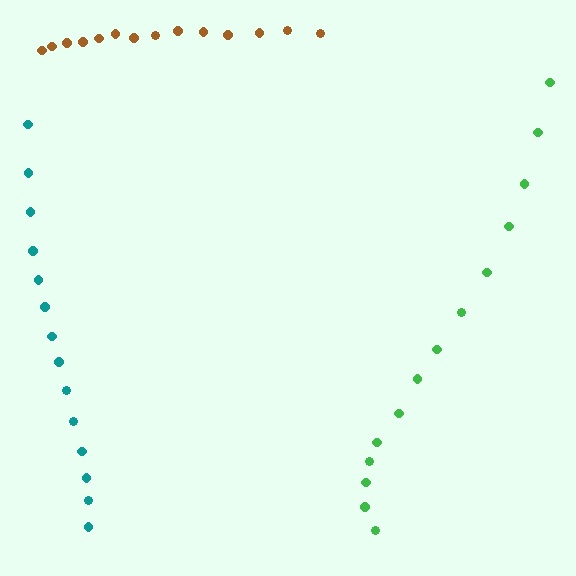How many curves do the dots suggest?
There are 3 distinct paths.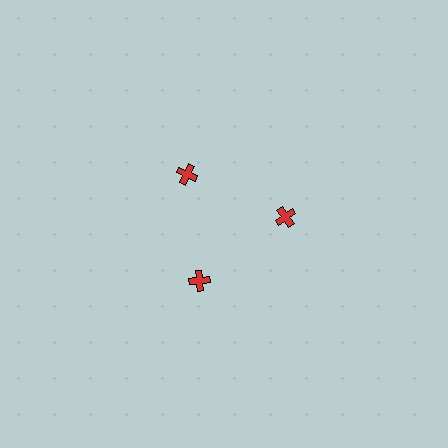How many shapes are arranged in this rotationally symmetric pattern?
There are 3 shapes, arranged in 3 groups of 1.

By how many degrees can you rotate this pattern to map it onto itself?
The pattern maps onto itself every 120 degrees of rotation.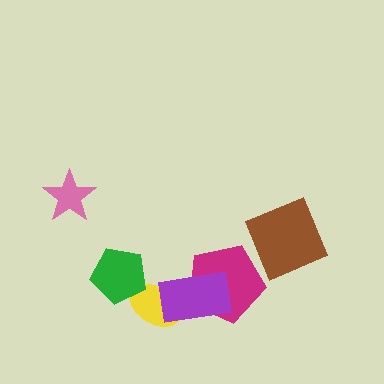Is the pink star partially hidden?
No, no other shape covers it.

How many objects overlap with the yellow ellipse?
2 objects overlap with the yellow ellipse.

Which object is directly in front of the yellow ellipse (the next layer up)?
The purple rectangle is directly in front of the yellow ellipse.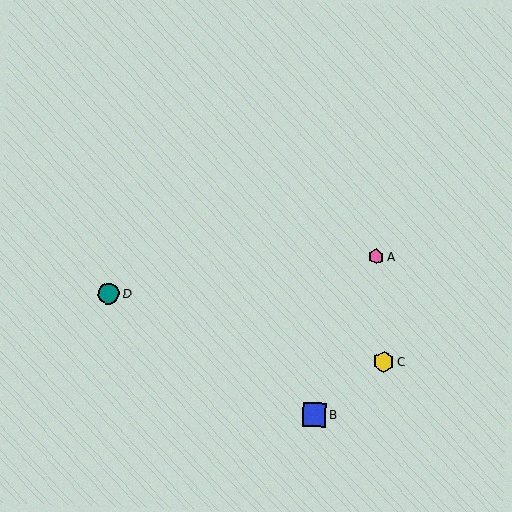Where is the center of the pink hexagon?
The center of the pink hexagon is at (376, 257).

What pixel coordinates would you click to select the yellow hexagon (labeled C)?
Click at (384, 362) to select the yellow hexagon C.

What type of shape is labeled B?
Shape B is a blue square.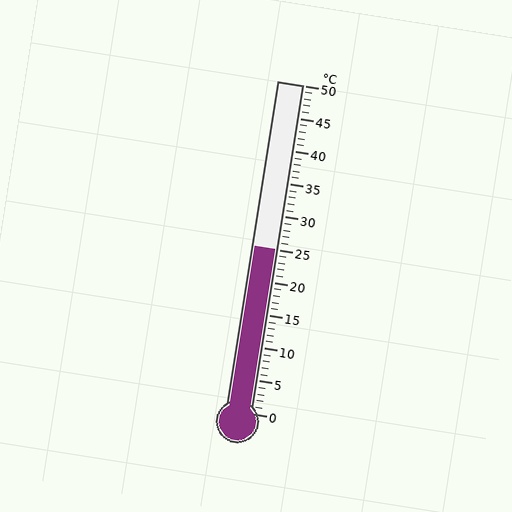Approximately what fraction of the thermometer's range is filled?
The thermometer is filled to approximately 50% of its range.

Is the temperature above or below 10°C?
The temperature is above 10°C.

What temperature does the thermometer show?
The thermometer shows approximately 25°C.